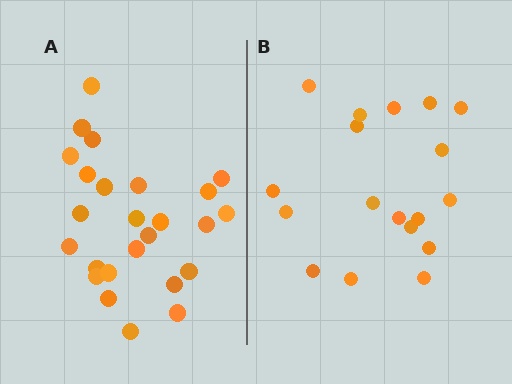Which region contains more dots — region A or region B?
Region A (the left region) has more dots.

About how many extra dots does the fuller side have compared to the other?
Region A has roughly 8 or so more dots than region B.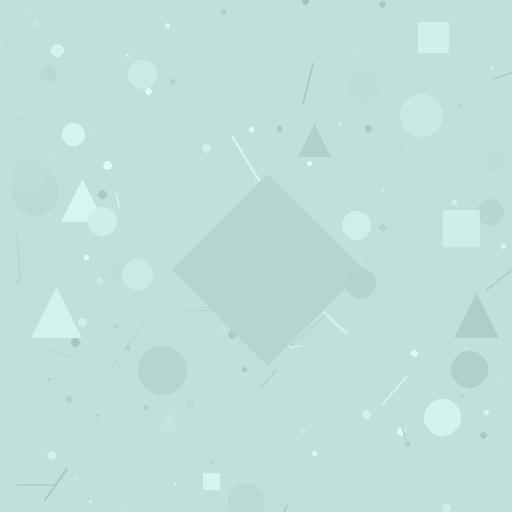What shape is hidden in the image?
A diamond is hidden in the image.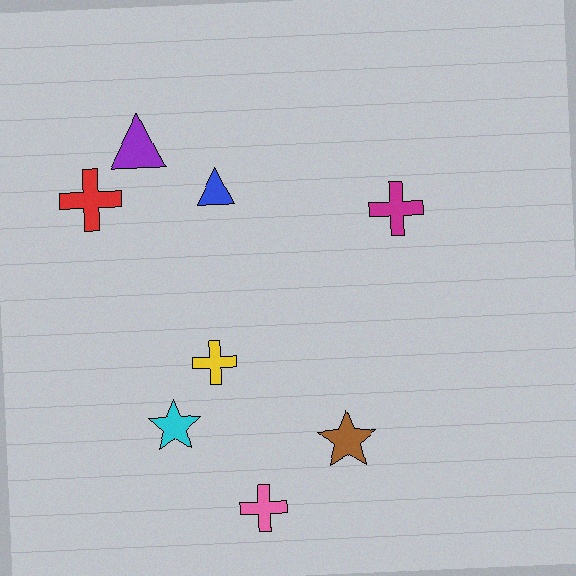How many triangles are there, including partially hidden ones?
There are 2 triangles.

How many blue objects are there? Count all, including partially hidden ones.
There is 1 blue object.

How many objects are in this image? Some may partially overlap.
There are 8 objects.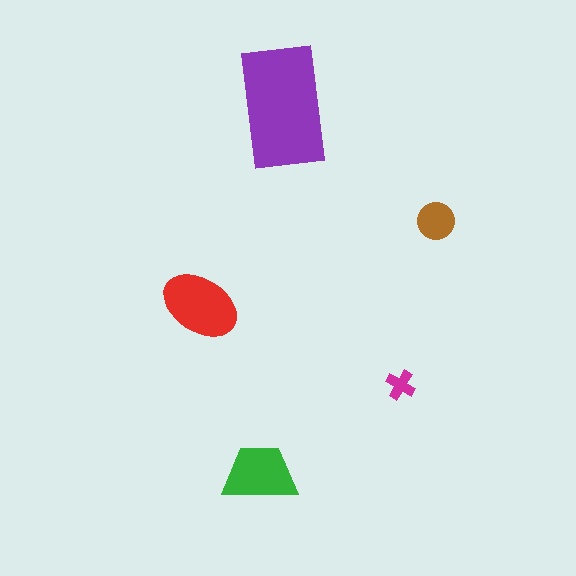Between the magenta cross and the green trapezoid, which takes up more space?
The green trapezoid.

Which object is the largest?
The purple rectangle.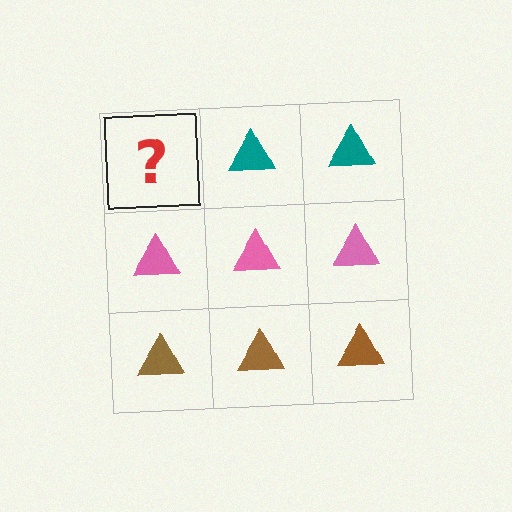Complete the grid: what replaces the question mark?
The question mark should be replaced with a teal triangle.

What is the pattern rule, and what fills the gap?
The rule is that each row has a consistent color. The gap should be filled with a teal triangle.